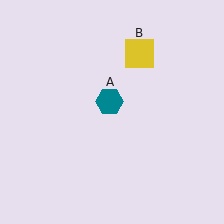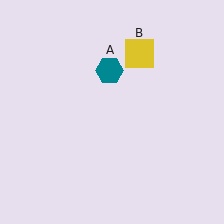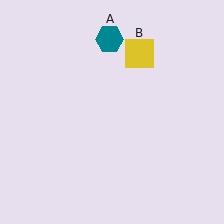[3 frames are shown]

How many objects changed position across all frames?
1 object changed position: teal hexagon (object A).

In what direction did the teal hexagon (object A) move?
The teal hexagon (object A) moved up.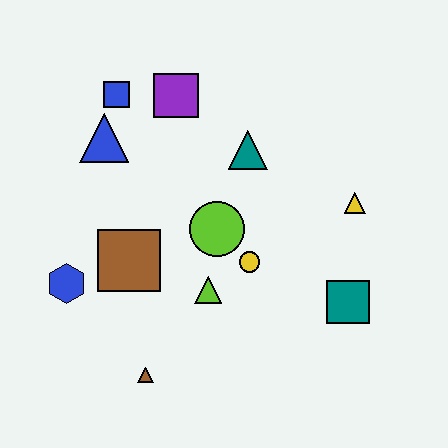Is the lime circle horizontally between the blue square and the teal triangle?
Yes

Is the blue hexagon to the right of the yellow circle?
No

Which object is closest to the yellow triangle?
The teal square is closest to the yellow triangle.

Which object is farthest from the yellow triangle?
The blue hexagon is farthest from the yellow triangle.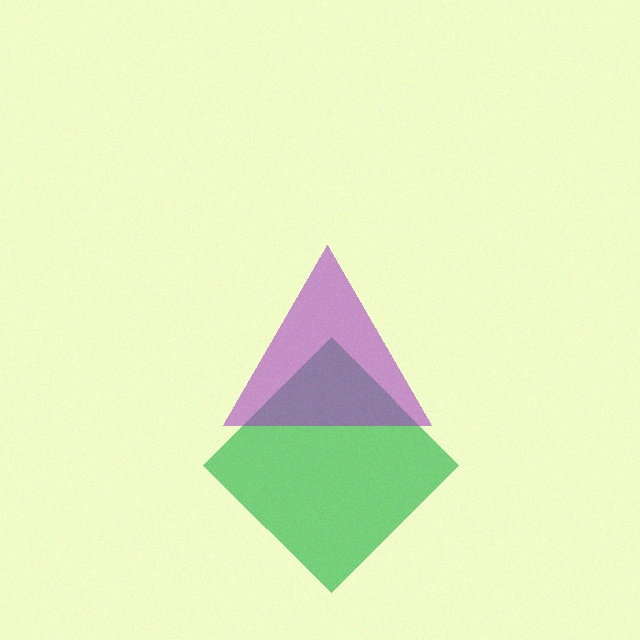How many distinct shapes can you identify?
There are 2 distinct shapes: a green diamond, a purple triangle.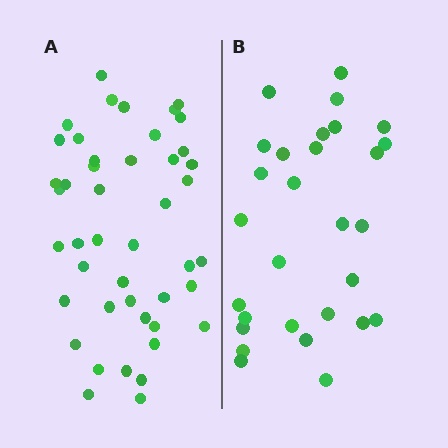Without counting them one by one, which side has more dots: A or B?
Region A (the left region) has more dots.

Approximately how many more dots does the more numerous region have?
Region A has approximately 15 more dots than region B.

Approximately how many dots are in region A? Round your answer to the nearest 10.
About 40 dots. (The exact count is 45, which rounds to 40.)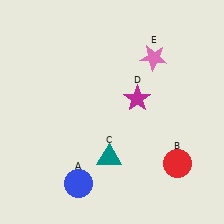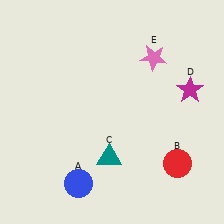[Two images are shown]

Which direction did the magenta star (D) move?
The magenta star (D) moved right.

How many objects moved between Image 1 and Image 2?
1 object moved between the two images.